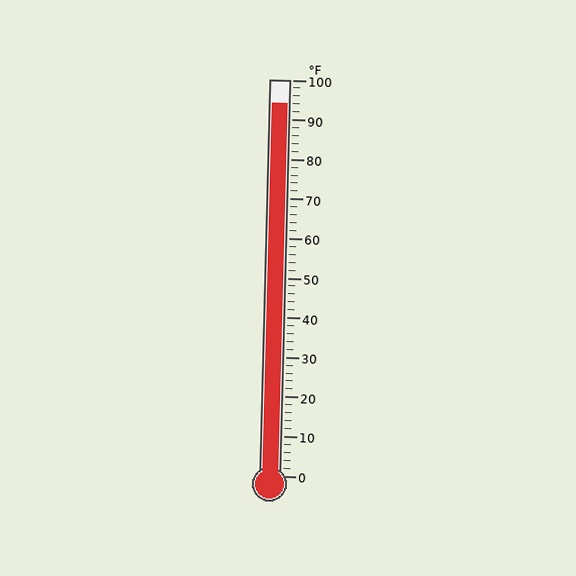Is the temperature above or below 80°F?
The temperature is above 80°F.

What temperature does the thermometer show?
The thermometer shows approximately 94°F.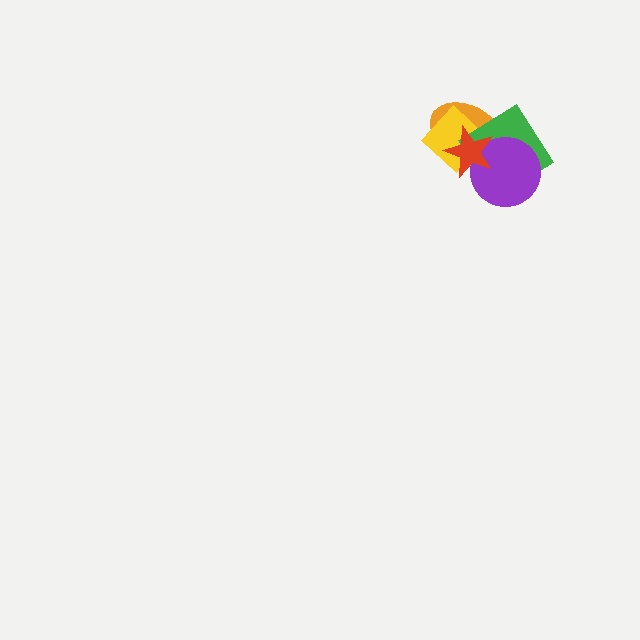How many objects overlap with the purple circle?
4 objects overlap with the purple circle.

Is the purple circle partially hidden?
Yes, it is partially covered by another shape.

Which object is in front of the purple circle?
The red star is in front of the purple circle.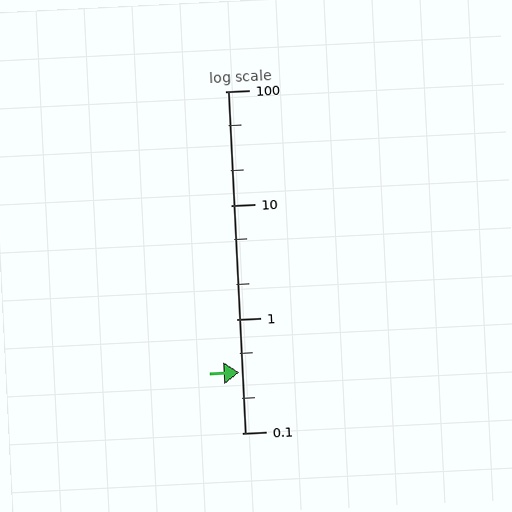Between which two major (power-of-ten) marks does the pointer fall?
The pointer is between 0.1 and 1.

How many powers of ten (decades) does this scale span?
The scale spans 3 decades, from 0.1 to 100.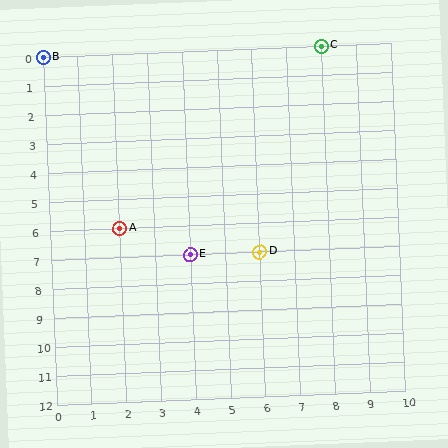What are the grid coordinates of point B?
Point B is at grid coordinates (0, 0).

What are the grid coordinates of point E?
Point E is at grid coordinates (4, 7).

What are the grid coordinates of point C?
Point C is at grid coordinates (8, 0).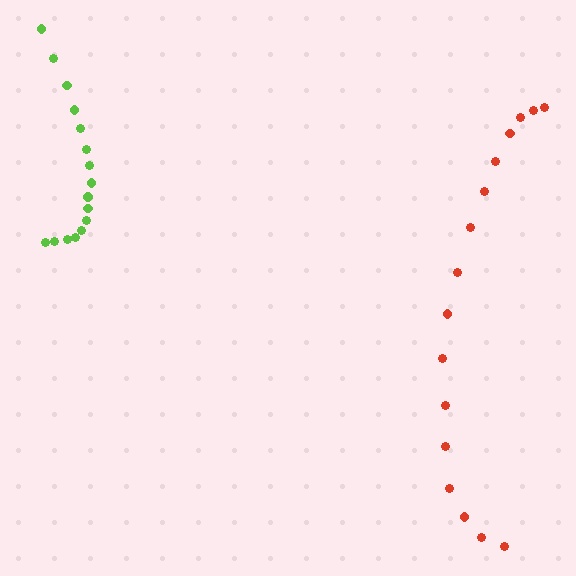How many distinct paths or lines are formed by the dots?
There are 2 distinct paths.